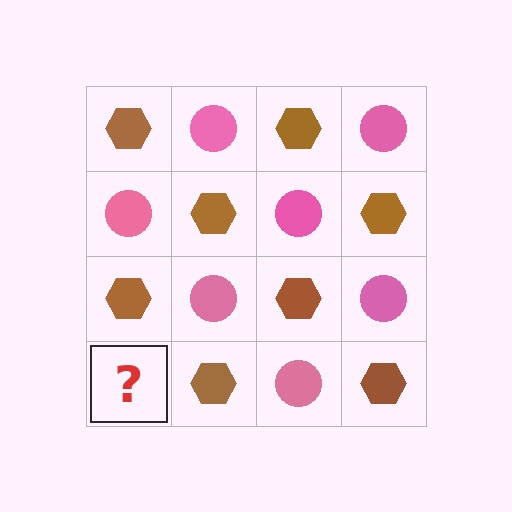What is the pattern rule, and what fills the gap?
The rule is that it alternates brown hexagon and pink circle in a checkerboard pattern. The gap should be filled with a pink circle.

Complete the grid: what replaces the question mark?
The question mark should be replaced with a pink circle.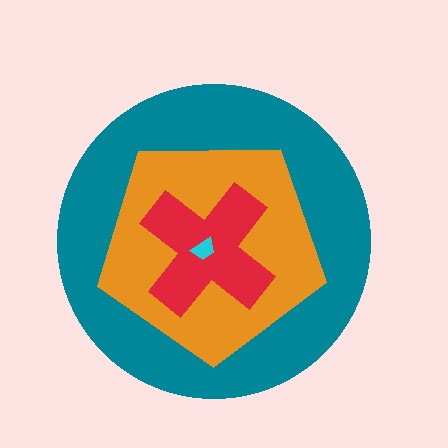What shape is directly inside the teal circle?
The orange pentagon.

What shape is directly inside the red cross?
The cyan trapezoid.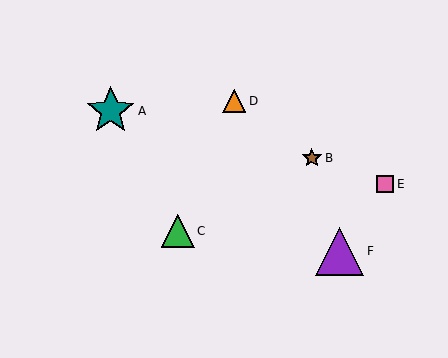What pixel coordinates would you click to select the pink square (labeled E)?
Click at (385, 184) to select the pink square E.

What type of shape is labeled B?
Shape B is a brown star.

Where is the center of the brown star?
The center of the brown star is at (312, 158).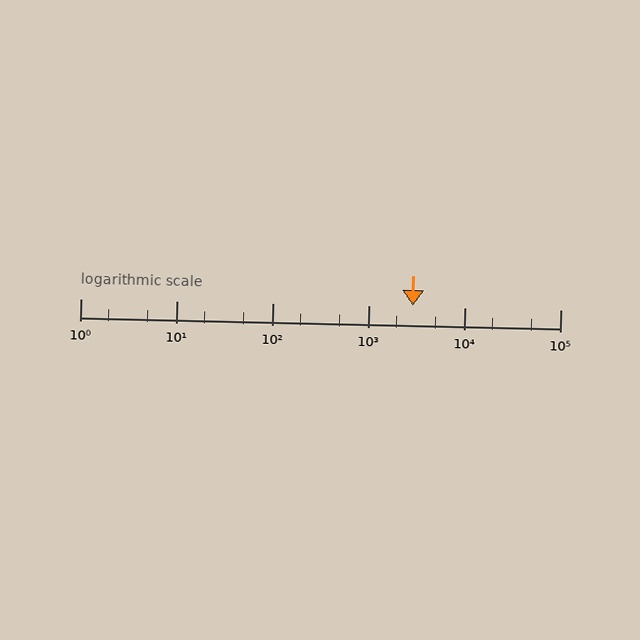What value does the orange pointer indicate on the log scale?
The pointer indicates approximately 2900.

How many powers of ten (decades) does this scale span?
The scale spans 5 decades, from 1 to 100000.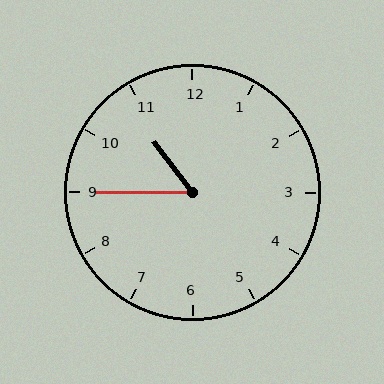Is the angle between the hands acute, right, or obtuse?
It is acute.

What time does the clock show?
10:45.